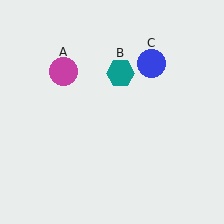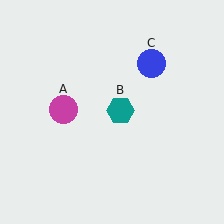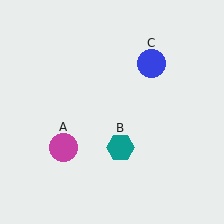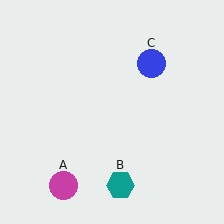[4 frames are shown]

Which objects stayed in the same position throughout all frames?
Blue circle (object C) remained stationary.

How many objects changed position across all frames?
2 objects changed position: magenta circle (object A), teal hexagon (object B).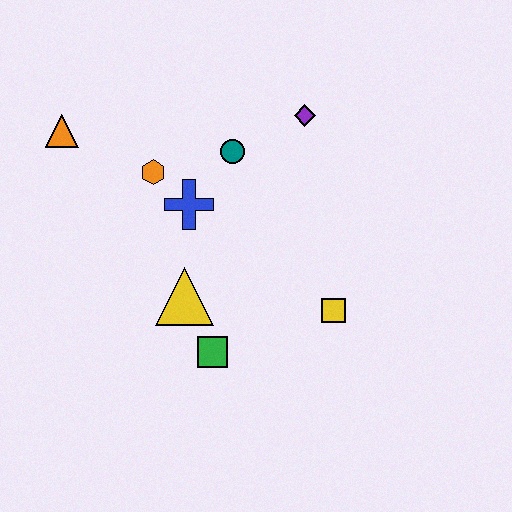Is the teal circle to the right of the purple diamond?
No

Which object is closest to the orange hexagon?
The blue cross is closest to the orange hexagon.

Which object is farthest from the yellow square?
The orange triangle is farthest from the yellow square.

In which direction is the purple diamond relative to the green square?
The purple diamond is above the green square.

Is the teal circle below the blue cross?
No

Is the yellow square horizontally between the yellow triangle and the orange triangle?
No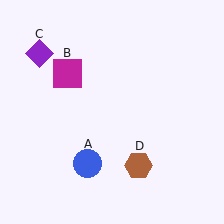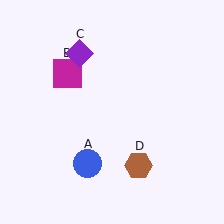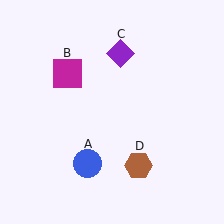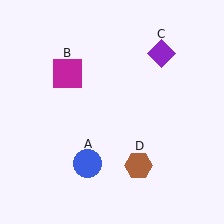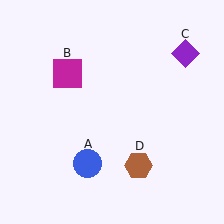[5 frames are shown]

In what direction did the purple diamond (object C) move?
The purple diamond (object C) moved right.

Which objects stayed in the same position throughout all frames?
Blue circle (object A) and magenta square (object B) and brown hexagon (object D) remained stationary.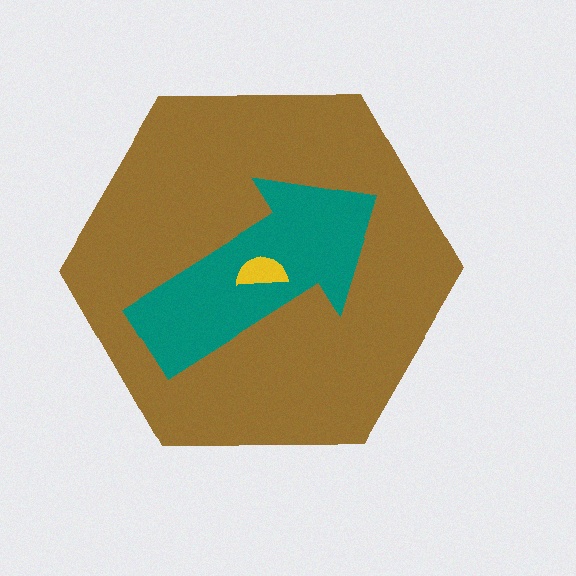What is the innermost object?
The yellow semicircle.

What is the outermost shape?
The brown hexagon.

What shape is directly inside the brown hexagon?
The teal arrow.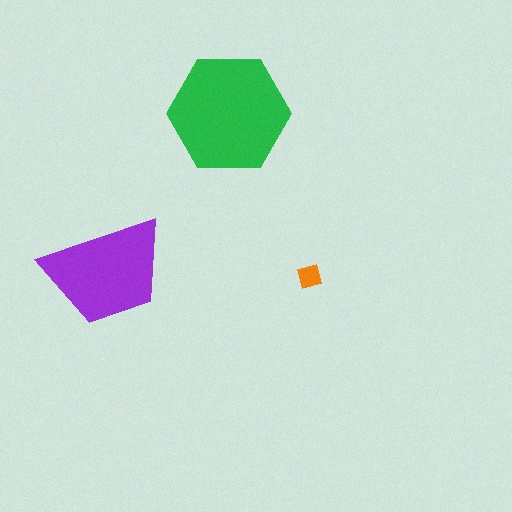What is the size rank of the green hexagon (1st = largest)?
1st.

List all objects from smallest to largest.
The orange diamond, the purple trapezoid, the green hexagon.